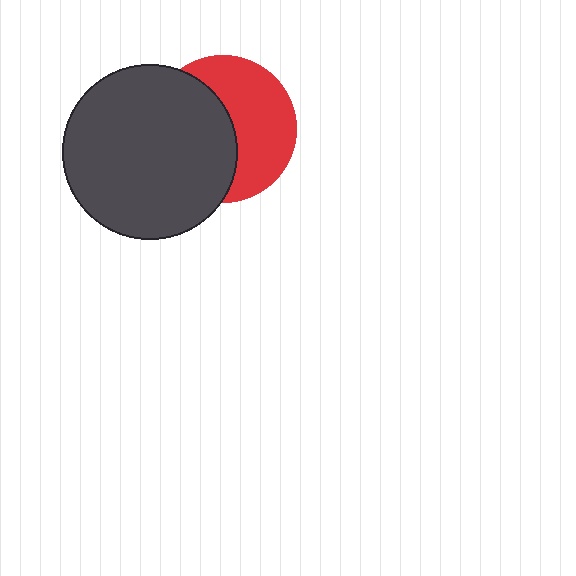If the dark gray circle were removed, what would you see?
You would see the complete red circle.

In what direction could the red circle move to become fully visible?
The red circle could move right. That would shift it out from behind the dark gray circle entirely.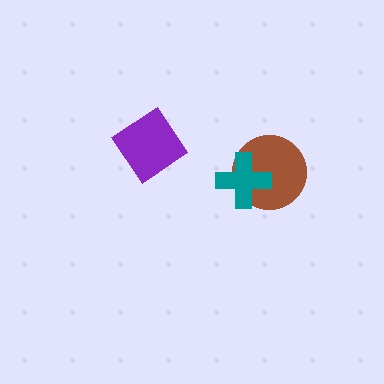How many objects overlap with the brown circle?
1 object overlaps with the brown circle.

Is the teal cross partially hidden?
No, no other shape covers it.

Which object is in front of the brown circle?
The teal cross is in front of the brown circle.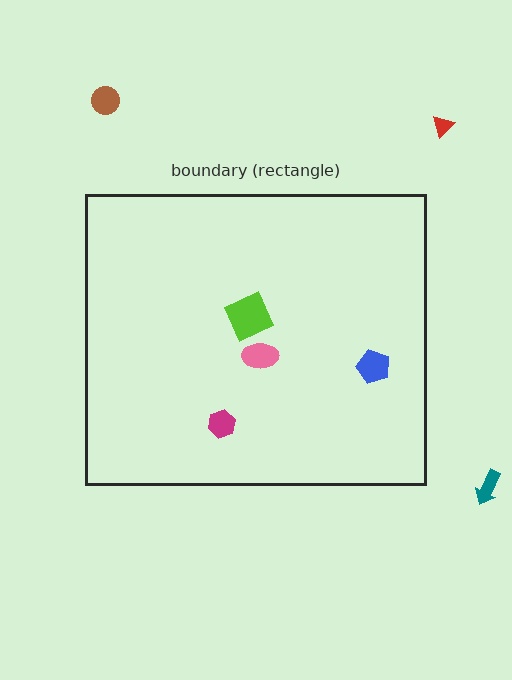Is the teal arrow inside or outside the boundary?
Outside.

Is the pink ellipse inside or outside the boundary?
Inside.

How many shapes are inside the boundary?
4 inside, 3 outside.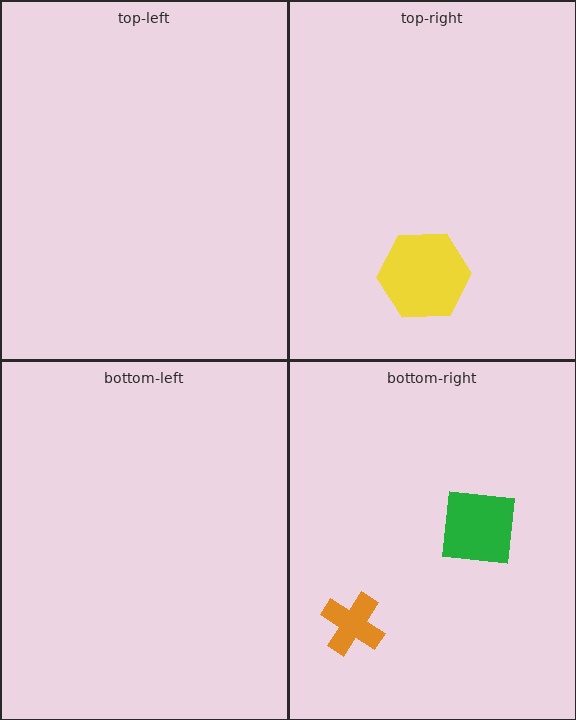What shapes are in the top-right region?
The yellow hexagon.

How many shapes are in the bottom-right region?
2.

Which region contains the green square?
The bottom-right region.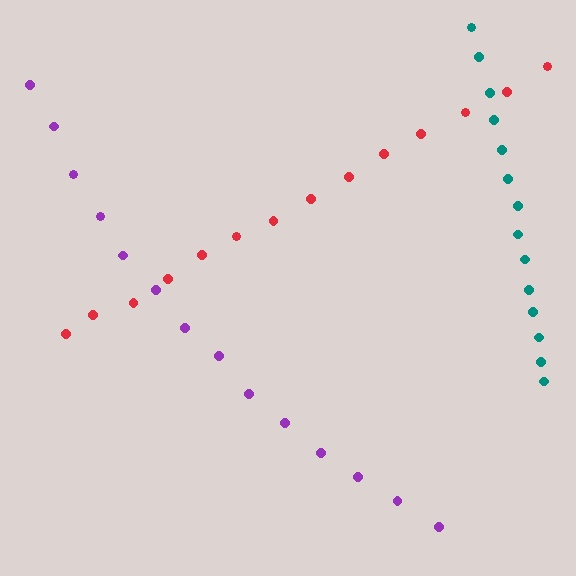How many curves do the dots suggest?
There are 3 distinct paths.